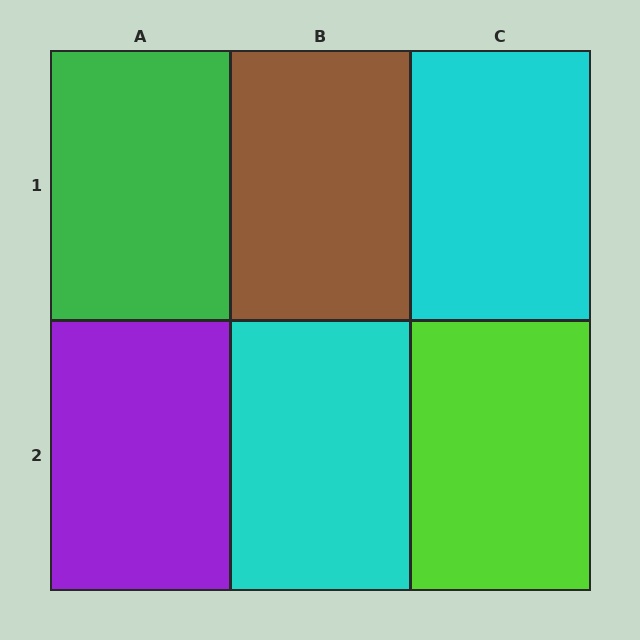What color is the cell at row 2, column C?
Lime.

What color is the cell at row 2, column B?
Cyan.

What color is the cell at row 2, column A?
Purple.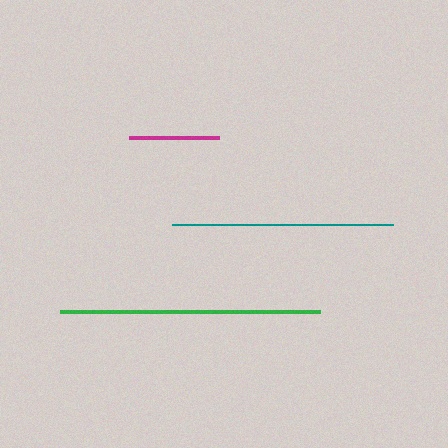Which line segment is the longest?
The green line is the longest at approximately 260 pixels.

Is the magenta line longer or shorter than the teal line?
The teal line is longer than the magenta line.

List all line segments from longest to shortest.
From longest to shortest: green, teal, magenta.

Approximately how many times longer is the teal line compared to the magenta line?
The teal line is approximately 2.5 times the length of the magenta line.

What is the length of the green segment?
The green segment is approximately 260 pixels long.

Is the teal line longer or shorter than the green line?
The green line is longer than the teal line.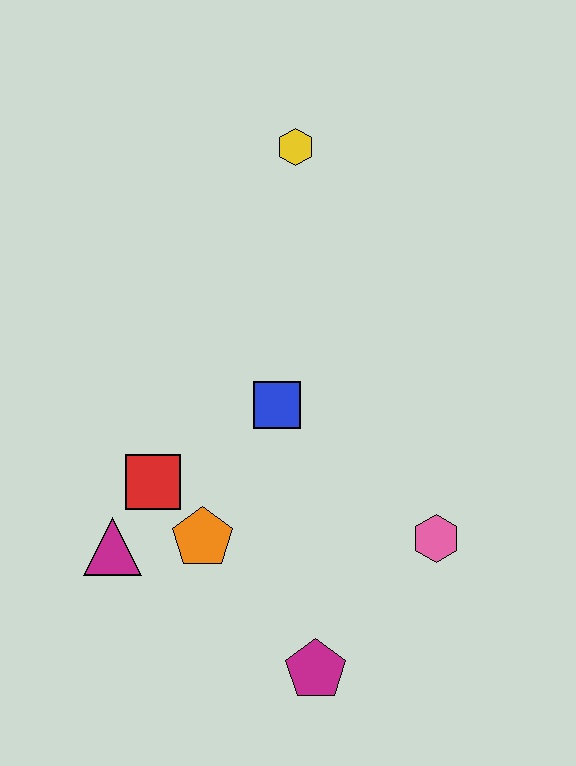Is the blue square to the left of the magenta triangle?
No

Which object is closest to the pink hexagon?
The magenta pentagon is closest to the pink hexagon.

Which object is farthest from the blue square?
The magenta pentagon is farthest from the blue square.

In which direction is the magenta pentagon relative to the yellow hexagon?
The magenta pentagon is below the yellow hexagon.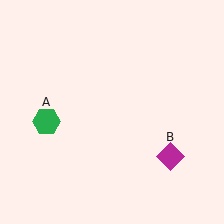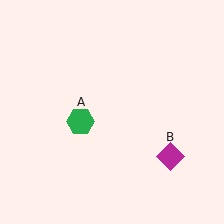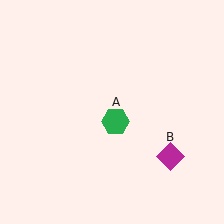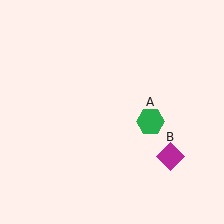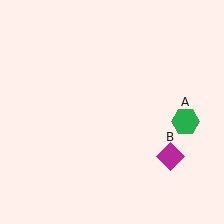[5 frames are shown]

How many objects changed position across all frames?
1 object changed position: green hexagon (object A).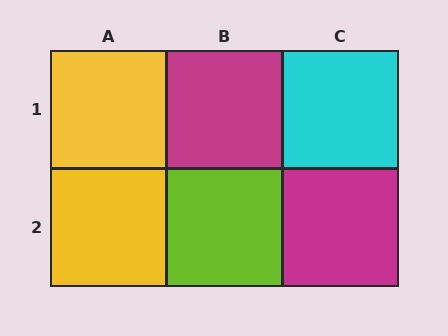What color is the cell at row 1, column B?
Magenta.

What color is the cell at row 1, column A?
Yellow.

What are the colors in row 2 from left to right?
Yellow, lime, magenta.